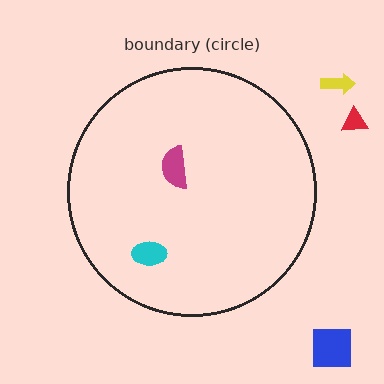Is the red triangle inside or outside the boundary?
Outside.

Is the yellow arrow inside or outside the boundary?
Outside.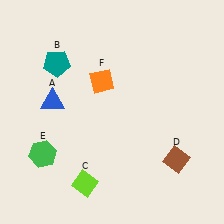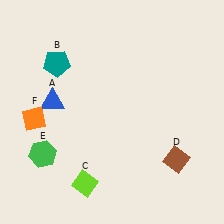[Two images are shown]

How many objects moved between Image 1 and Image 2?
1 object moved between the two images.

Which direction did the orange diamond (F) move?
The orange diamond (F) moved left.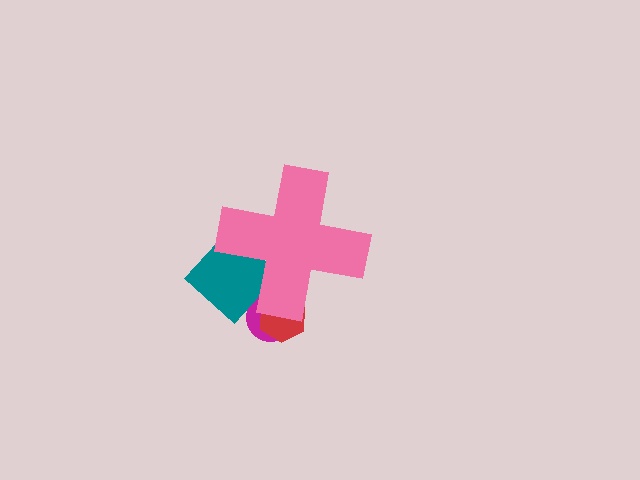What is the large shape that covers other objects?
A pink cross.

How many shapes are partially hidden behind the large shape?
3 shapes are partially hidden.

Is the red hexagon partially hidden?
Yes, the red hexagon is partially hidden behind the pink cross.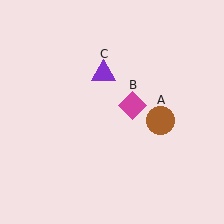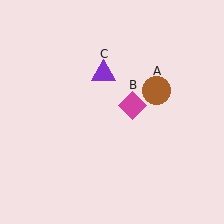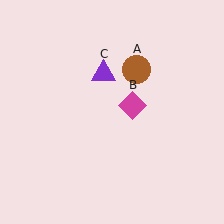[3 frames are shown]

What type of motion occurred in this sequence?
The brown circle (object A) rotated counterclockwise around the center of the scene.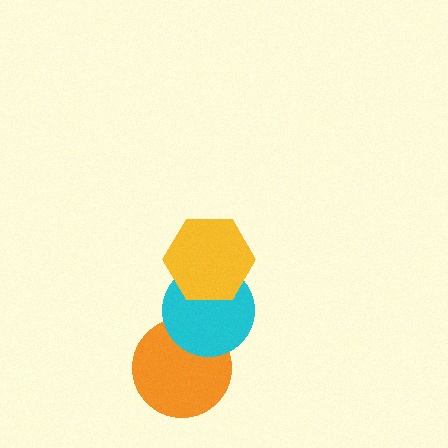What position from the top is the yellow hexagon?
The yellow hexagon is 1st from the top.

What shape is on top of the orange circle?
The cyan circle is on top of the orange circle.